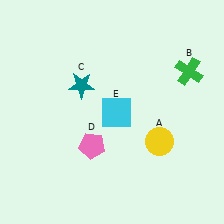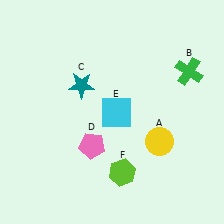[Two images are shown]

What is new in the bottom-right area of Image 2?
A lime hexagon (F) was added in the bottom-right area of Image 2.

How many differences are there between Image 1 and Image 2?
There is 1 difference between the two images.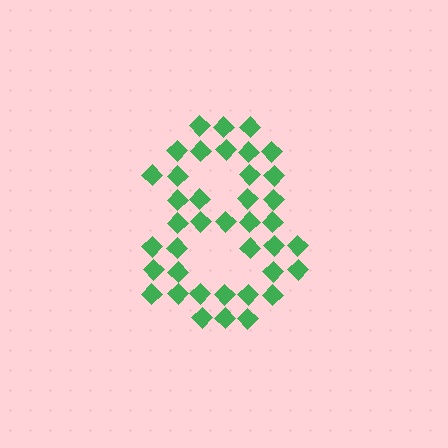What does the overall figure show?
The overall figure shows the digit 8.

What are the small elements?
The small elements are diamonds.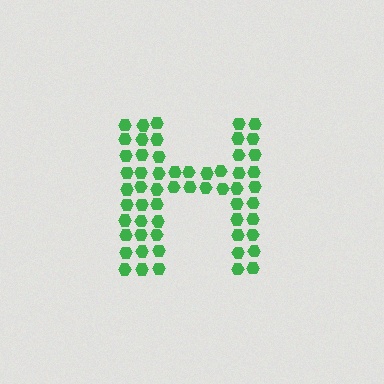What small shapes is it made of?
It is made of small hexagons.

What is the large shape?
The large shape is the letter H.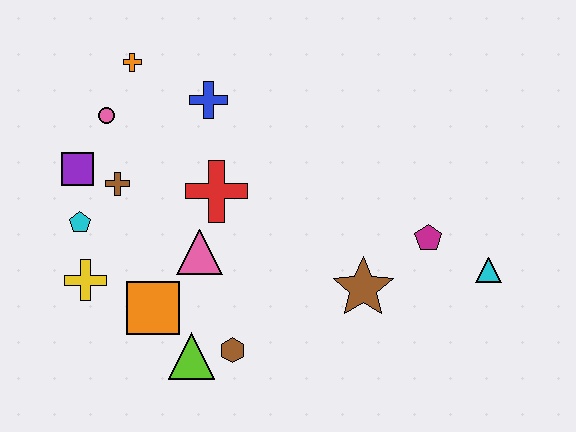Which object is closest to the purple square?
The brown cross is closest to the purple square.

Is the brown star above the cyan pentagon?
No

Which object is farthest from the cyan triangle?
The purple square is farthest from the cyan triangle.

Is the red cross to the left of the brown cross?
No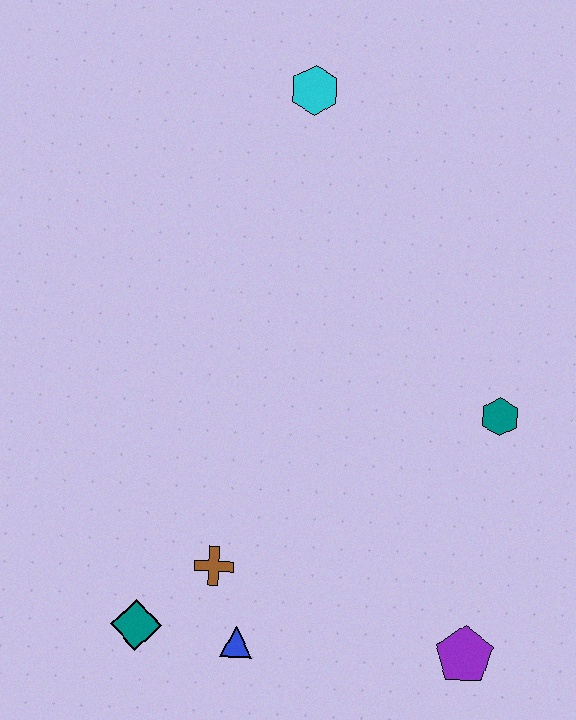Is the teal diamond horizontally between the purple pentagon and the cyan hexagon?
No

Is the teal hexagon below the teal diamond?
No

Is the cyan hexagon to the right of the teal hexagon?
No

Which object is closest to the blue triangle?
The brown cross is closest to the blue triangle.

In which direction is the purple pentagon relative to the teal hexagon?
The purple pentagon is below the teal hexagon.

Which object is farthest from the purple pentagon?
The cyan hexagon is farthest from the purple pentagon.